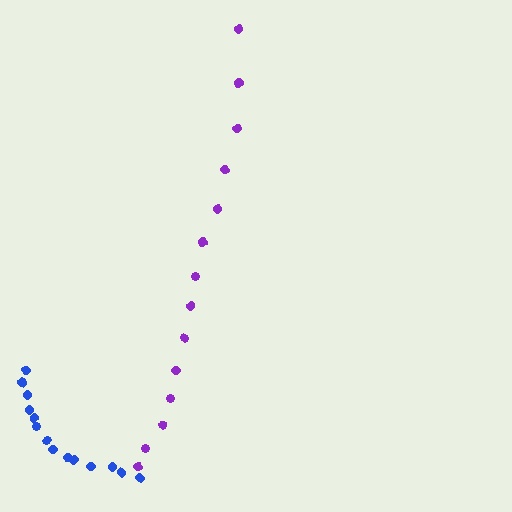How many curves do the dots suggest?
There are 2 distinct paths.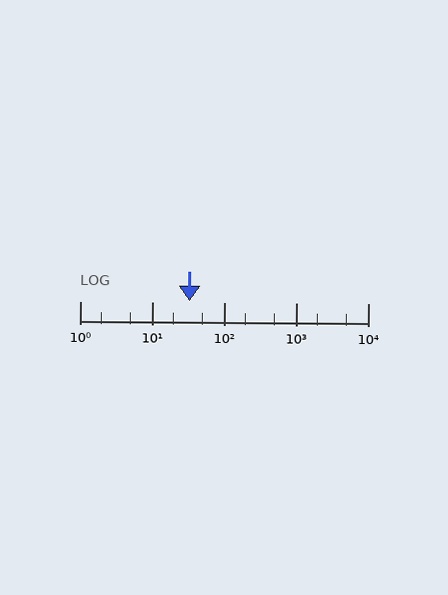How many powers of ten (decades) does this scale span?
The scale spans 4 decades, from 1 to 10000.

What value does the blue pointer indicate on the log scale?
The pointer indicates approximately 33.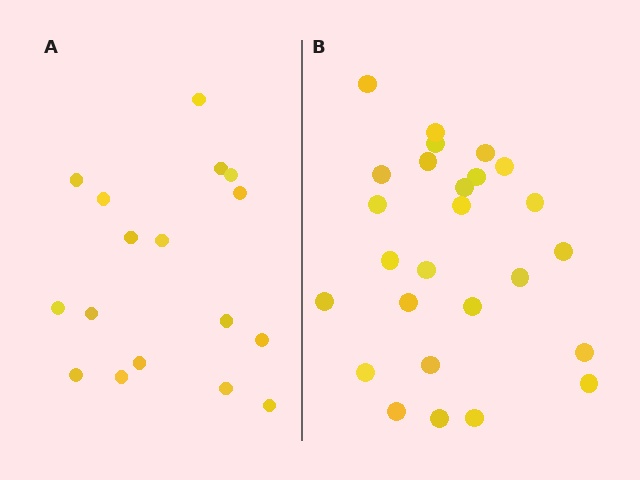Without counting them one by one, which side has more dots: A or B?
Region B (the right region) has more dots.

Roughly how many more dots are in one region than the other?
Region B has roughly 8 or so more dots than region A.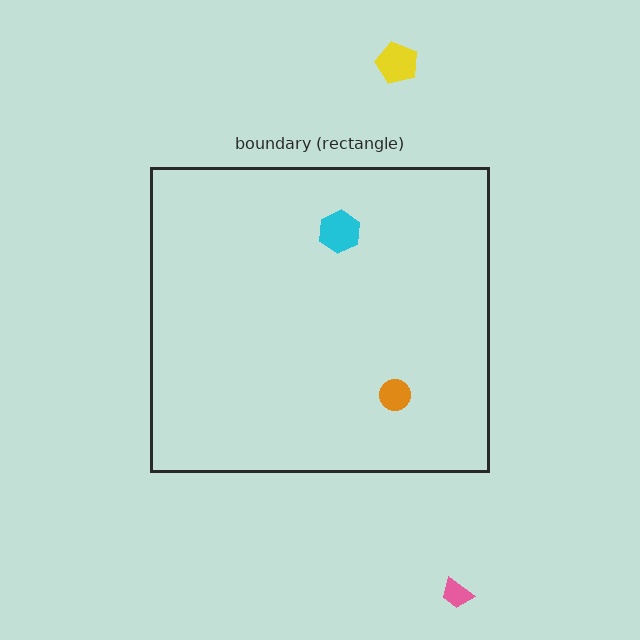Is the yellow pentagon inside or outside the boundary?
Outside.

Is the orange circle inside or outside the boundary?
Inside.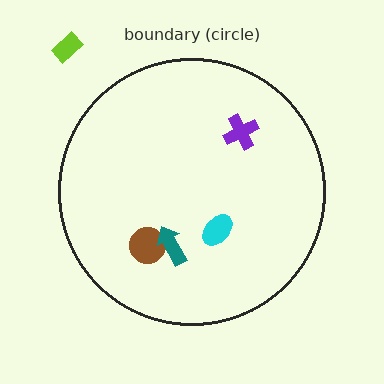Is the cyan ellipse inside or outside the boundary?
Inside.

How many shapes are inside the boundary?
4 inside, 1 outside.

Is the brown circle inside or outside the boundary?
Inside.